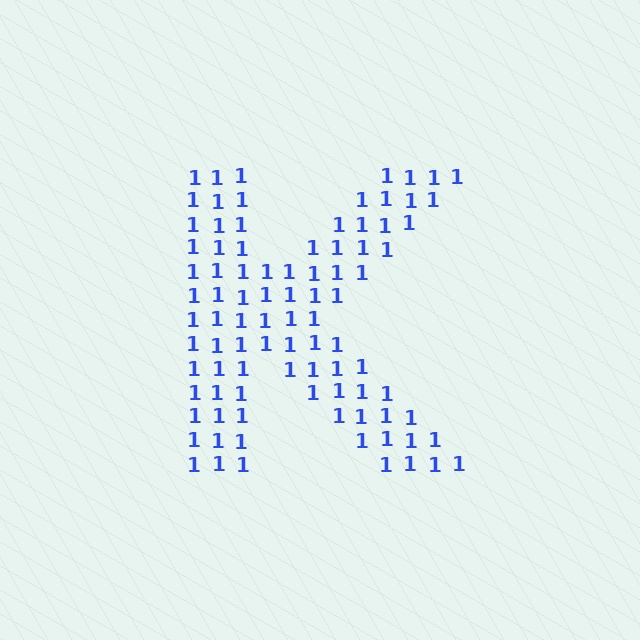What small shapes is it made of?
It is made of small digit 1's.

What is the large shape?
The large shape is the letter K.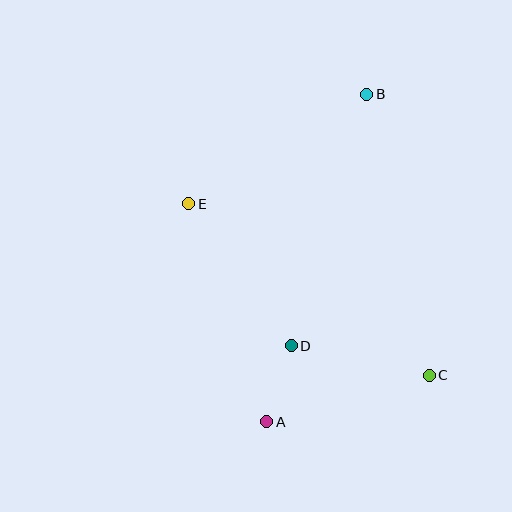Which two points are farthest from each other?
Points A and B are farthest from each other.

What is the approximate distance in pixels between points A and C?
The distance between A and C is approximately 169 pixels.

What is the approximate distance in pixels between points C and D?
The distance between C and D is approximately 141 pixels.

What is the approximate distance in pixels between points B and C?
The distance between B and C is approximately 288 pixels.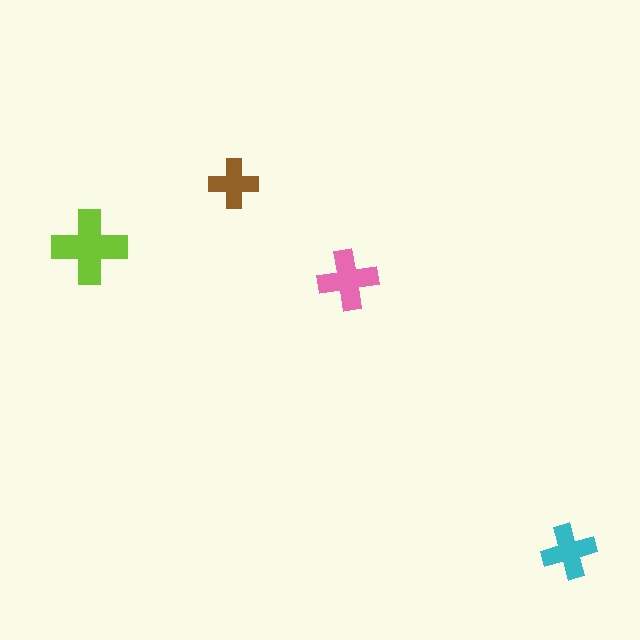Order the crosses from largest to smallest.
the lime one, the pink one, the cyan one, the brown one.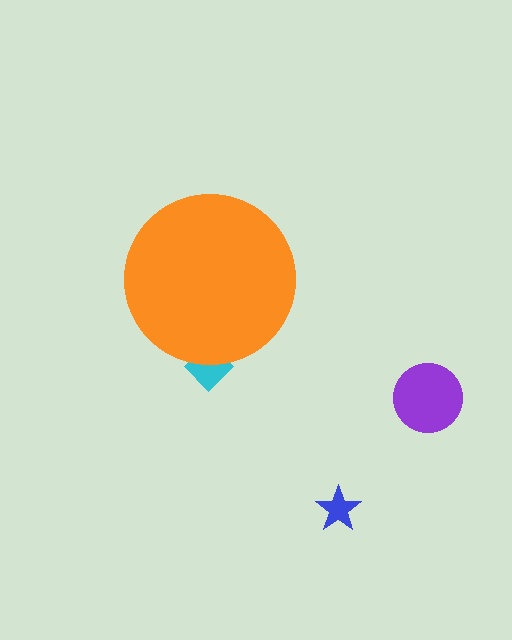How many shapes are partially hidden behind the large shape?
1 shape is partially hidden.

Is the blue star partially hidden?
No, the blue star is fully visible.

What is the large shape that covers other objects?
An orange circle.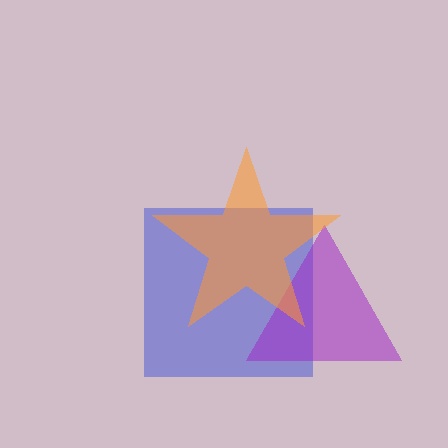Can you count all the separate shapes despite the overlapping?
Yes, there are 3 separate shapes.